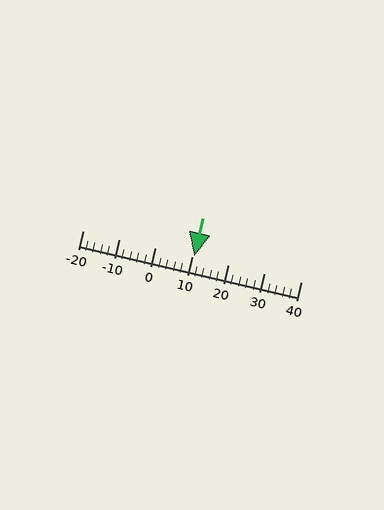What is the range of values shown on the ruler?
The ruler shows values from -20 to 40.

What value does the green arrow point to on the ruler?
The green arrow points to approximately 11.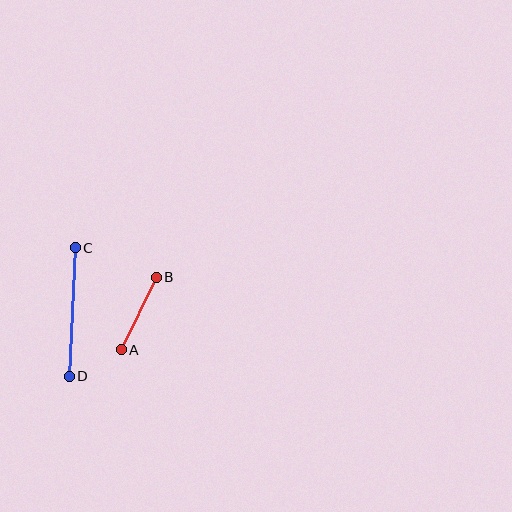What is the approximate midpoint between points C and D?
The midpoint is at approximately (72, 312) pixels.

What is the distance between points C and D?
The distance is approximately 129 pixels.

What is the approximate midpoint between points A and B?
The midpoint is at approximately (139, 314) pixels.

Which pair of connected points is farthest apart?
Points C and D are farthest apart.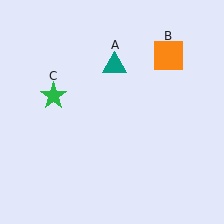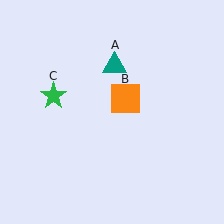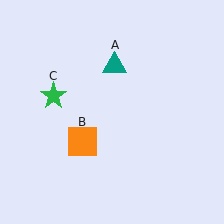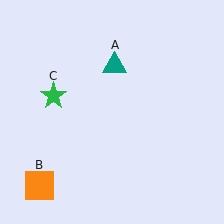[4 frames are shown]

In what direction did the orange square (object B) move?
The orange square (object B) moved down and to the left.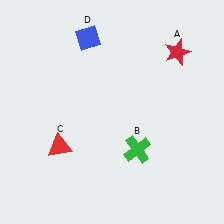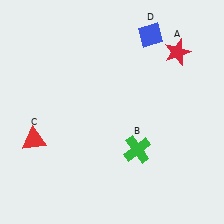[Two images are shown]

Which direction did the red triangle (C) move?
The red triangle (C) moved left.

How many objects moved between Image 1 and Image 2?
2 objects moved between the two images.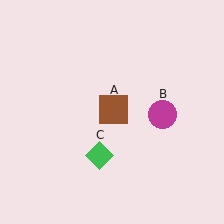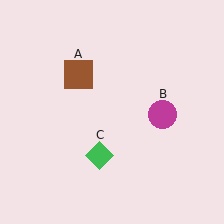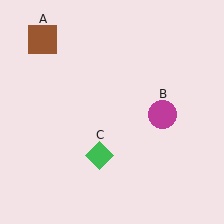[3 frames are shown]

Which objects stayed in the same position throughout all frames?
Magenta circle (object B) and green diamond (object C) remained stationary.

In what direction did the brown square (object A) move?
The brown square (object A) moved up and to the left.